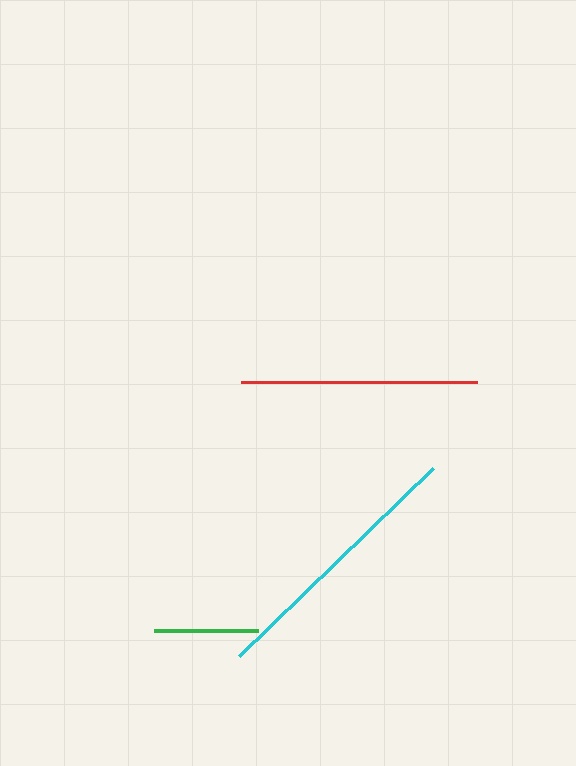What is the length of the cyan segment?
The cyan segment is approximately 270 pixels long.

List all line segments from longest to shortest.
From longest to shortest: cyan, red, green.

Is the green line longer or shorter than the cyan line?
The cyan line is longer than the green line.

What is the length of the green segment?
The green segment is approximately 104 pixels long.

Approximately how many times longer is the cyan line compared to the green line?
The cyan line is approximately 2.6 times the length of the green line.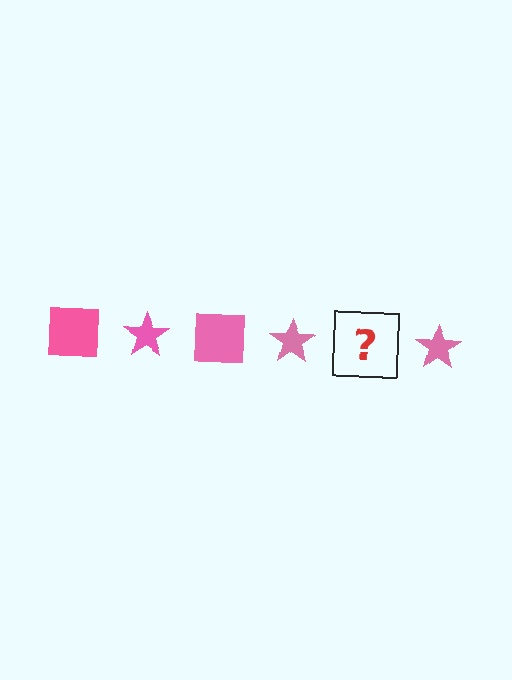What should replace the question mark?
The question mark should be replaced with a pink square.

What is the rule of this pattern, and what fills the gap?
The rule is that the pattern cycles through square, star shapes in pink. The gap should be filled with a pink square.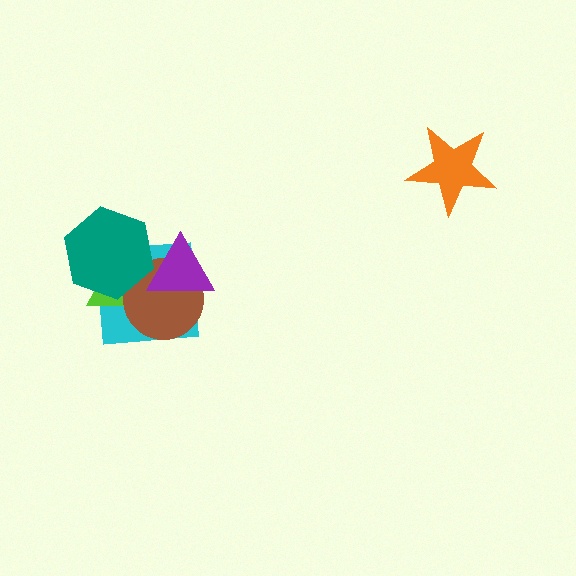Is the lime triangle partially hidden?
Yes, it is partially covered by another shape.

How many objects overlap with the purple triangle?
4 objects overlap with the purple triangle.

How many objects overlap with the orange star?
0 objects overlap with the orange star.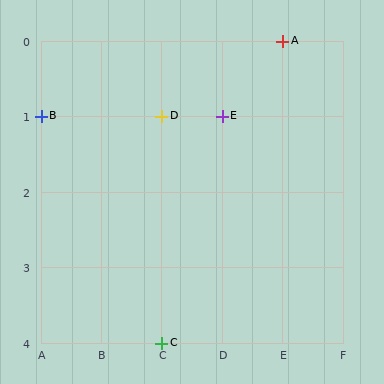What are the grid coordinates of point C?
Point C is at grid coordinates (C, 4).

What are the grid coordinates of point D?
Point D is at grid coordinates (C, 1).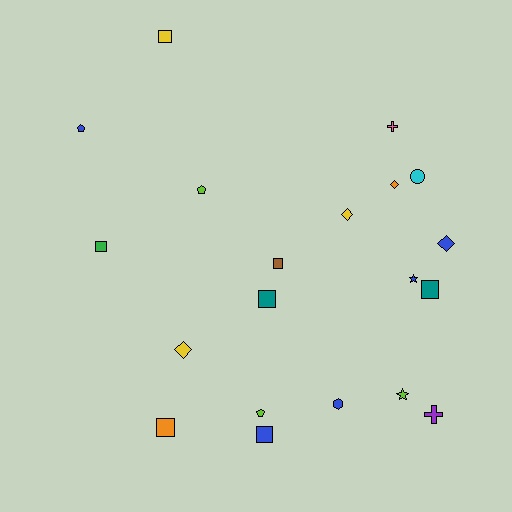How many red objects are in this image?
There are no red objects.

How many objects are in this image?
There are 20 objects.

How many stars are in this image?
There are 2 stars.